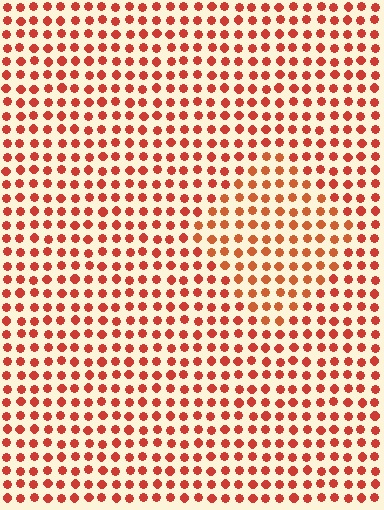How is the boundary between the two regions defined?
The boundary is defined purely by a slight shift in hue (about 14 degrees). Spacing, size, and orientation are identical on both sides.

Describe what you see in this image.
The image is filled with small red elements in a uniform arrangement. A diamond-shaped region is visible where the elements are tinted to a slightly different hue, forming a subtle color boundary.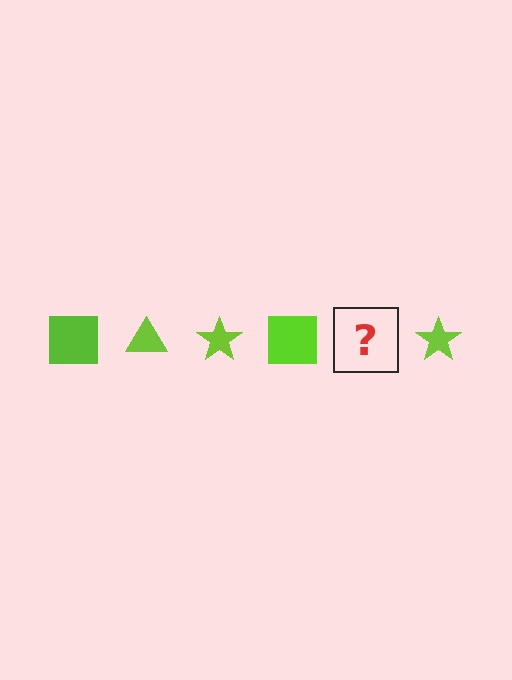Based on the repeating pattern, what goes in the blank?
The blank should be a lime triangle.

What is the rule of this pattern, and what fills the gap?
The rule is that the pattern cycles through square, triangle, star shapes in lime. The gap should be filled with a lime triangle.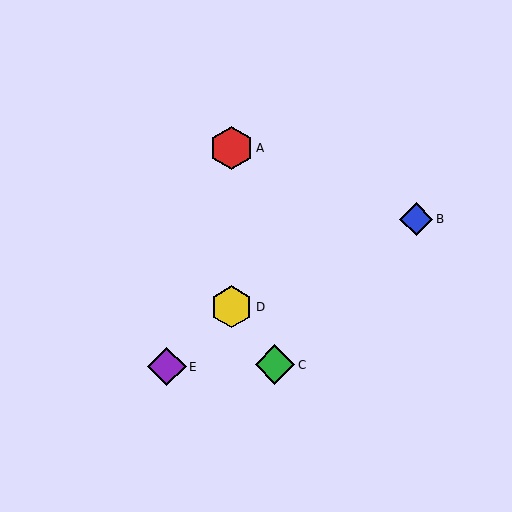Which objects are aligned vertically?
Objects A, D are aligned vertically.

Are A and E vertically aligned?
No, A is at x≈232 and E is at x≈167.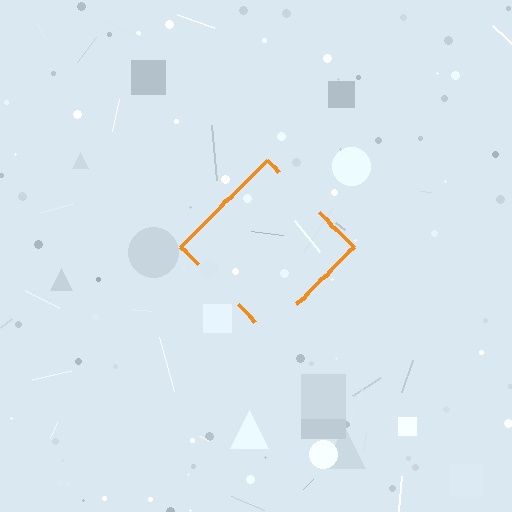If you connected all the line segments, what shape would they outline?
They would outline a diamond.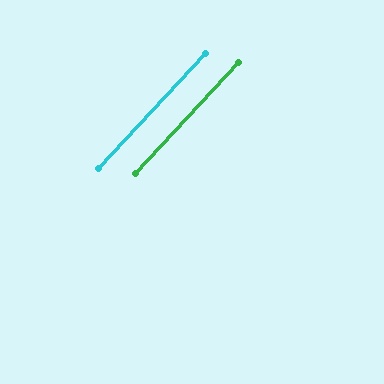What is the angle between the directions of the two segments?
Approximately 0 degrees.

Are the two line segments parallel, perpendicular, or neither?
Parallel — their directions differ by only 0.0°.